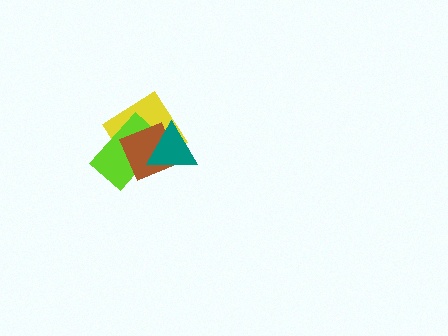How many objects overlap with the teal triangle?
3 objects overlap with the teal triangle.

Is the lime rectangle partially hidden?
Yes, it is partially covered by another shape.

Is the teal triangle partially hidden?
No, no other shape covers it.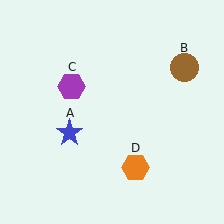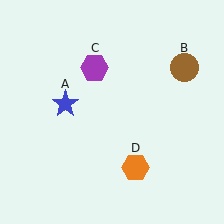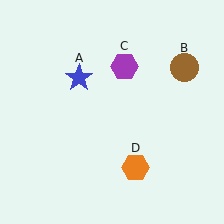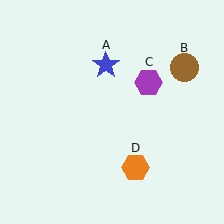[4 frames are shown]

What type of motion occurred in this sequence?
The blue star (object A), purple hexagon (object C) rotated clockwise around the center of the scene.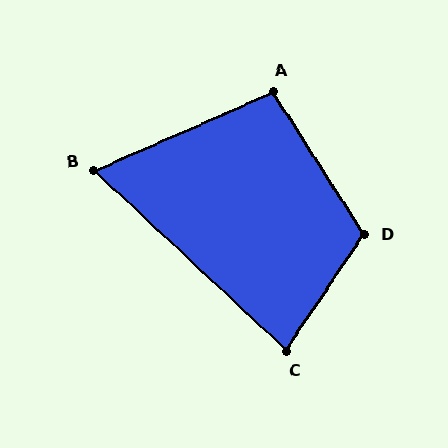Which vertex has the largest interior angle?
D, at approximately 113 degrees.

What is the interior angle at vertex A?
Approximately 99 degrees (obtuse).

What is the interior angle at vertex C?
Approximately 81 degrees (acute).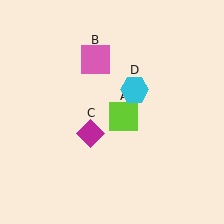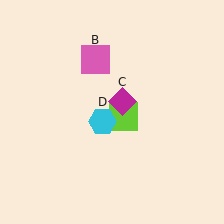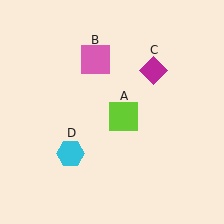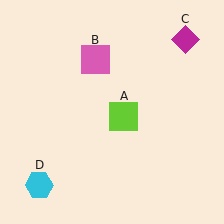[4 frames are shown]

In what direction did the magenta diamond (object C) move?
The magenta diamond (object C) moved up and to the right.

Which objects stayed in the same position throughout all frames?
Lime square (object A) and pink square (object B) remained stationary.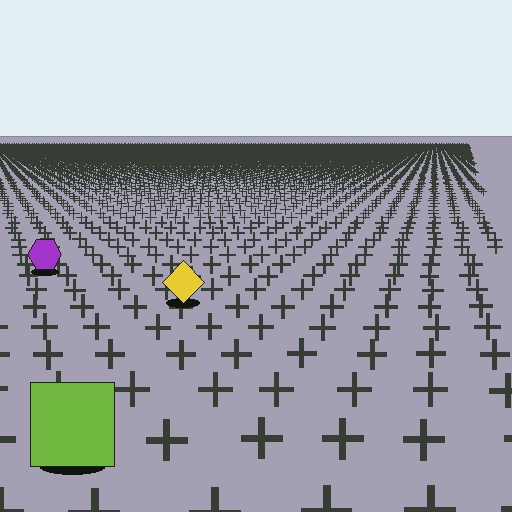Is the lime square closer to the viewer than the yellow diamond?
Yes. The lime square is closer — you can tell from the texture gradient: the ground texture is coarser near it.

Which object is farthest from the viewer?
The purple hexagon is farthest from the viewer. It appears smaller and the ground texture around it is denser.